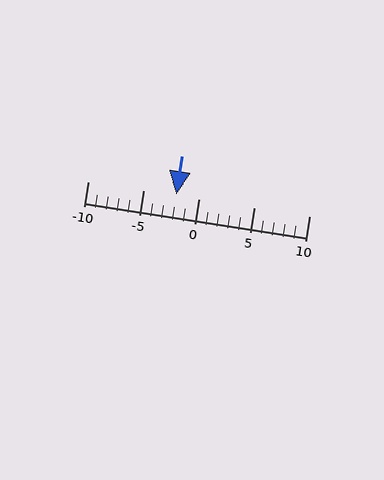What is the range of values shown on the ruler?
The ruler shows values from -10 to 10.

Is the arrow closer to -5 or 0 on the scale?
The arrow is closer to 0.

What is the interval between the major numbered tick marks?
The major tick marks are spaced 5 units apart.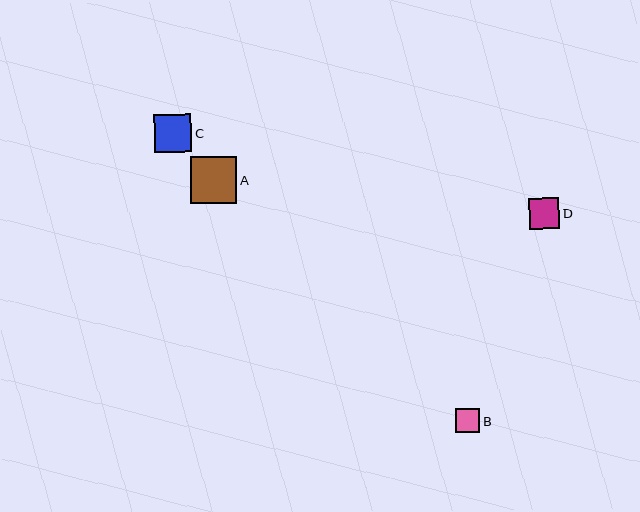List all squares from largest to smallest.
From largest to smallest: A, C, D, B.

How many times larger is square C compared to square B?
Square C is approximately 1.5 times the size of square B.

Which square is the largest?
Square A is the largest with a size of approximately 47 pixels.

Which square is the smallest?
Square B is the smallest with a size of approximately 25 pixels.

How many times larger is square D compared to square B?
Square D is approximately 1.2 times the size of square B.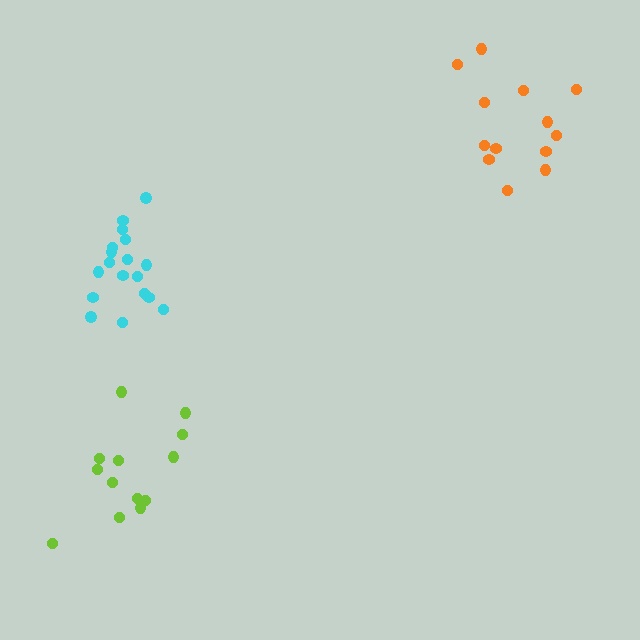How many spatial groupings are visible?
There are 3 spatial groupings.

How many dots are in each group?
Group 1: 18 dots, Group 2: 13 dots, Group 3: 13 dots (44 total).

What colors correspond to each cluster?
The clusters are colored: cyan, lime, orange.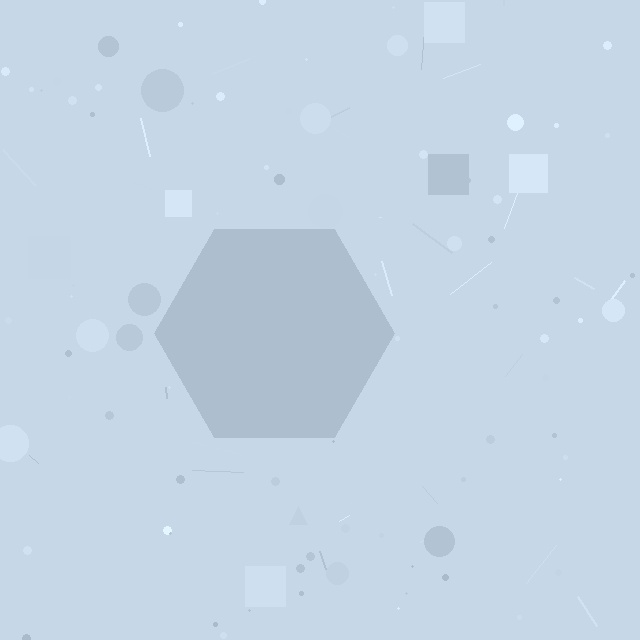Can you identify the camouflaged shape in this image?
The camouflaged shape is a hexagon.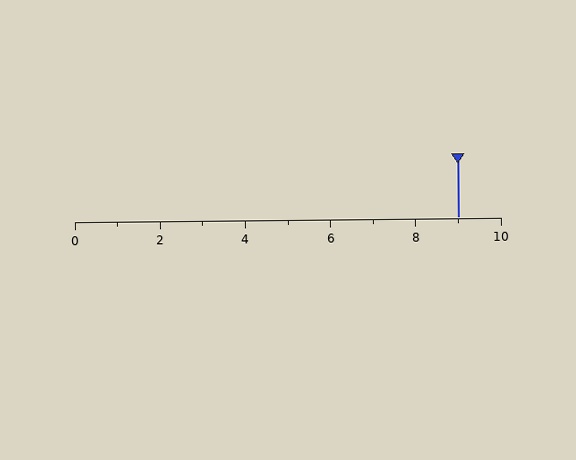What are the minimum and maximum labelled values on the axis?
The axis runs from 0 to 10.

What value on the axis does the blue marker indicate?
The marker indicates approximately 9.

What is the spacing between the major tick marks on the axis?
The major ticks are spaced 2 apart.